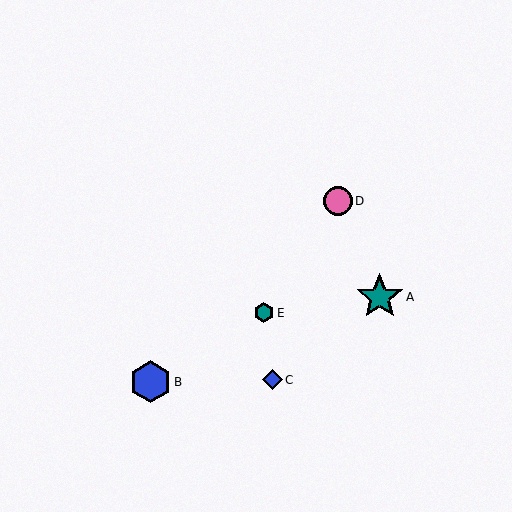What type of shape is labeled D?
Shape D is a pink circle.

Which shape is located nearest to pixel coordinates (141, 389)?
The blue hexagon (labeled B) at (151, 382) is nearest to that location.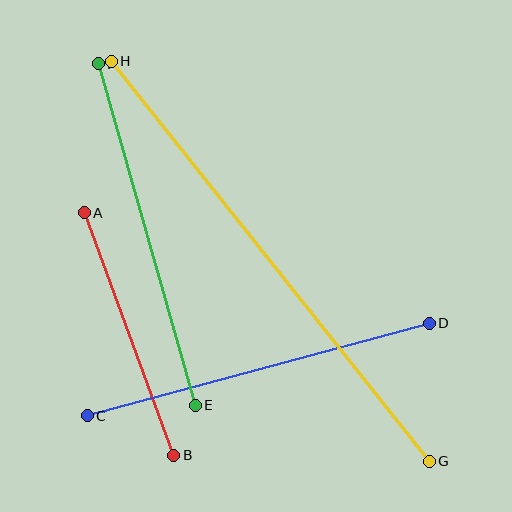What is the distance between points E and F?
The distance is approximately 355 pixels.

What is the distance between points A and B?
The distance is approximately 259 pixels.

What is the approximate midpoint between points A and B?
The midpoint is at approximately (129, 334) pixels.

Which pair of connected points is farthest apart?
Points G and H are farthest apart.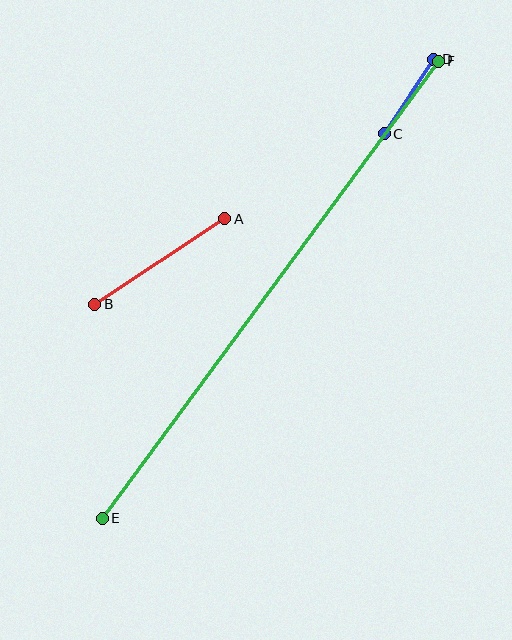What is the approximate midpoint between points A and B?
The midpoint is at approximately (160, 262) pixels.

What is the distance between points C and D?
The distance is approximately 89 pixels.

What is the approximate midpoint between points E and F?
The midpoint is at approximately (270, 290) pixels.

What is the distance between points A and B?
The distance is approximately 156 pixels.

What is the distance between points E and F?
The distance is approximately 568 pixels.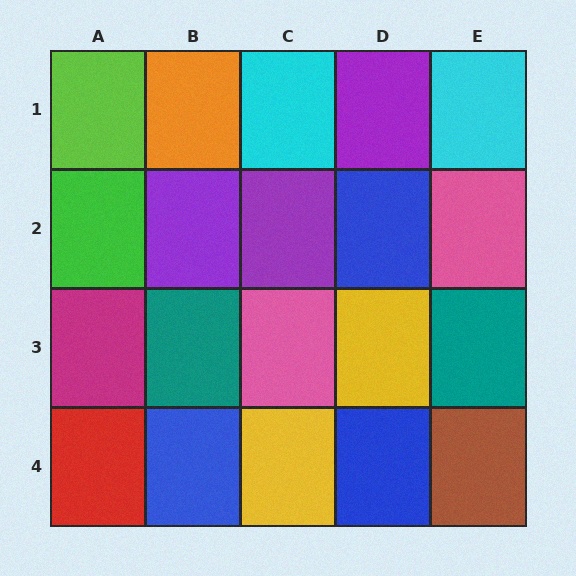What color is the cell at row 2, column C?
Purple.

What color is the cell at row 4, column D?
Blue.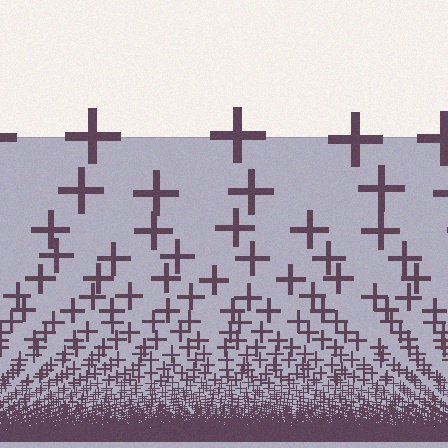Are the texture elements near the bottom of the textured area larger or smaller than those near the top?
Smaller. The gradient is inverted — elements near the bottom are smaller and denser.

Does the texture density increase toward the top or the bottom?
Density increases toward the bottom.